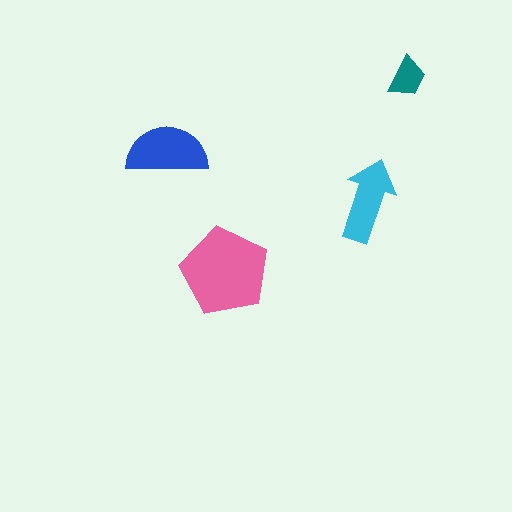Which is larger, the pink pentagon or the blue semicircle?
The pink pentagon.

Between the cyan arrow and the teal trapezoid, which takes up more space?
The cyan arrow.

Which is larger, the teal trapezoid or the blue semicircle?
The blue semicircle.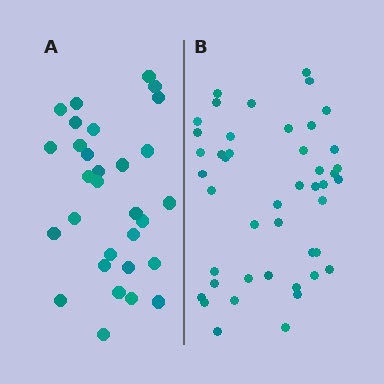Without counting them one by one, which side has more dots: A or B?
Region B (the right region) has more dots.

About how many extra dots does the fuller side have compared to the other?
Region B has approximately 15 more dots than region A.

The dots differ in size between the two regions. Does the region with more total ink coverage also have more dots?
No. Region A has more total ink coverage because its dots are larger, but region B actually contains more individual dots. Total area can be misleading — the number of items is what matters here.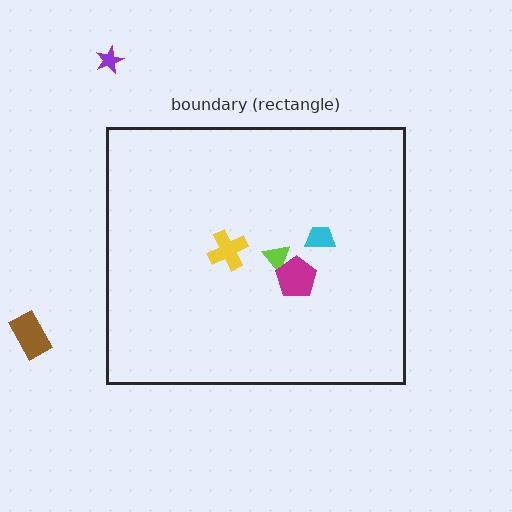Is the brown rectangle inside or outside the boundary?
Outside.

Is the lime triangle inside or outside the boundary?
Inside.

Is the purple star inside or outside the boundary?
Outside.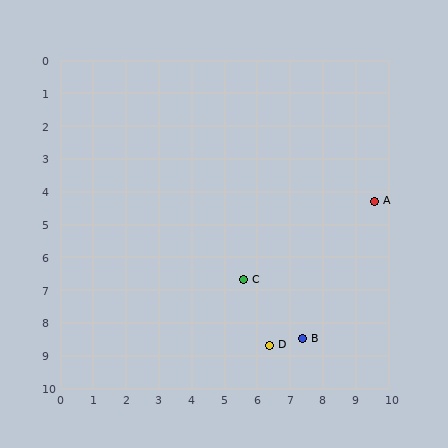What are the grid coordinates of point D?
Point D is at approximately (6.4, 8.7).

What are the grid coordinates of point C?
Point C is at approximately (5.6, 6.7).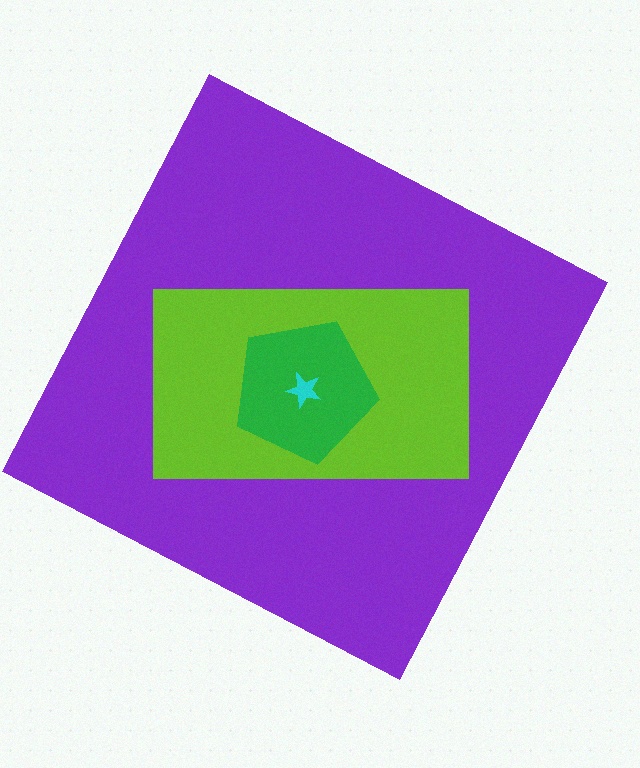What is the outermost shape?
The purple square.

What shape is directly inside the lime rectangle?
The green pentagon.